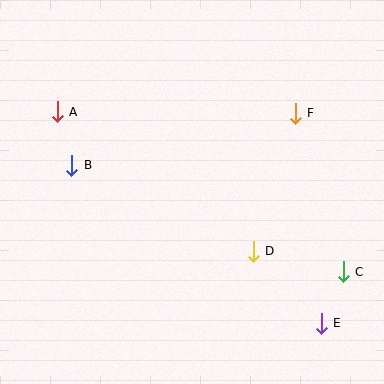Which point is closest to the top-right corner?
Point F is closest to the top-right corner.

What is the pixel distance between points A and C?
The distance between A and C is 328 pixels.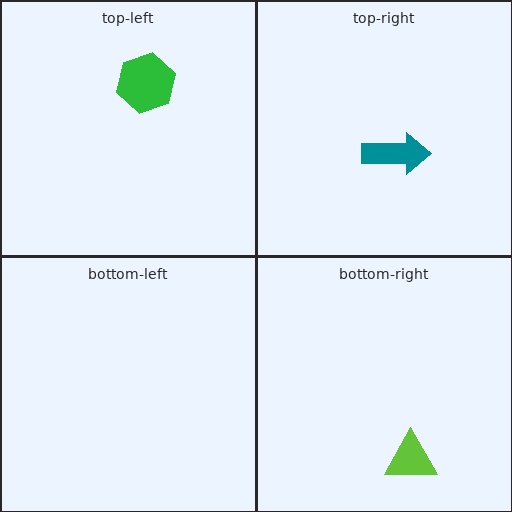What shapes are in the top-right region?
The teal arrow.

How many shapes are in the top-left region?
1.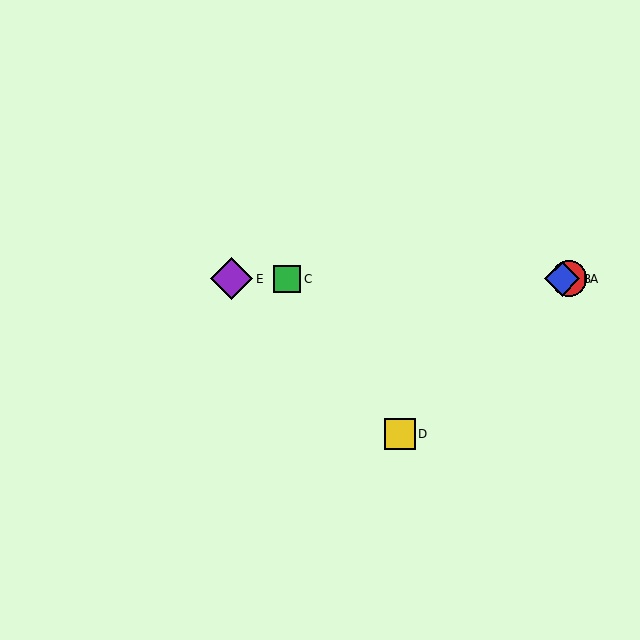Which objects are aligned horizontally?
Objects A, B, C, E are aligned horizontally.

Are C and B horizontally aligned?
Yes, both are at y≈279.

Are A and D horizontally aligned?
No, A is at y≈279 and D is at y≈434.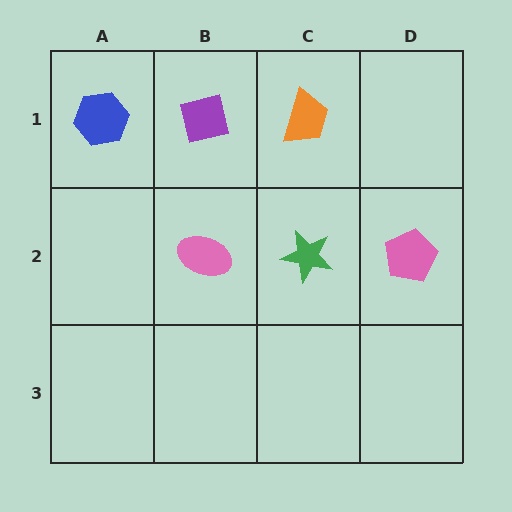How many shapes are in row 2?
3 shapes.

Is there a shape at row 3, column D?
No, that cell is empty.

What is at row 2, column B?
A pink ellipse.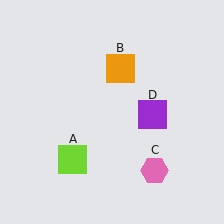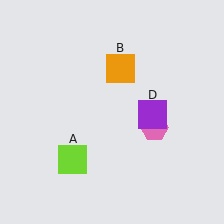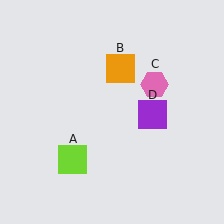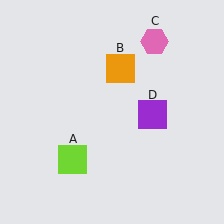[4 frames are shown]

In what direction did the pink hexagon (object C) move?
The pink hexagon (object C) moved up.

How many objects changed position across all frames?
1 object changed position: pink hexagon (object C).